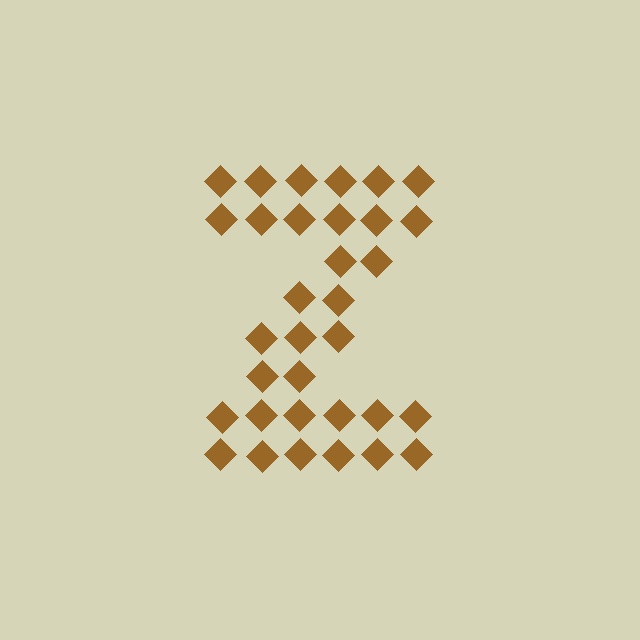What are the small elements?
The small elements are diamonds.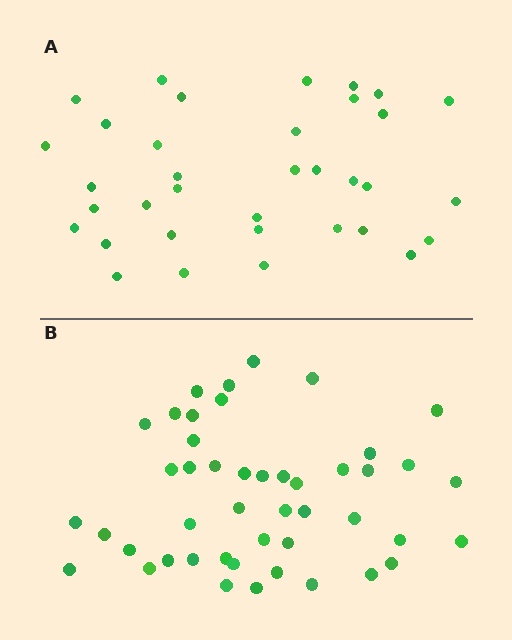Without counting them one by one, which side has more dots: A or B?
Region B (the bottom region) has more dots.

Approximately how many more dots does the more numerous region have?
Region B has roughly 12 or so more dots than region A.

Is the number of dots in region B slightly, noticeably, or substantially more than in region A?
Region B has noticeably more, but not dramatically so. The ratio is roughly 1.3 to 1.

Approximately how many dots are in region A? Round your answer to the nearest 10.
About 40 dots. (The exact count is 35, which rounds to 40.)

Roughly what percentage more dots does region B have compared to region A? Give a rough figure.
About 30% more.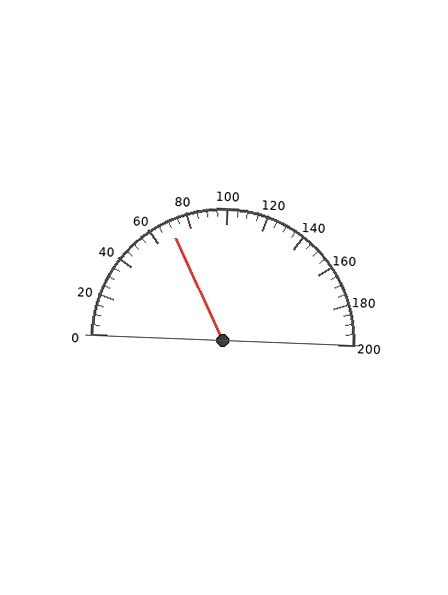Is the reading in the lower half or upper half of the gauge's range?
The reading is in the lower half of the range (0 to 200).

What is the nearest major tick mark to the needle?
The nearest major tick mark is 80.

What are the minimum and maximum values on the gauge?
The gauge ranges from 0 to 200.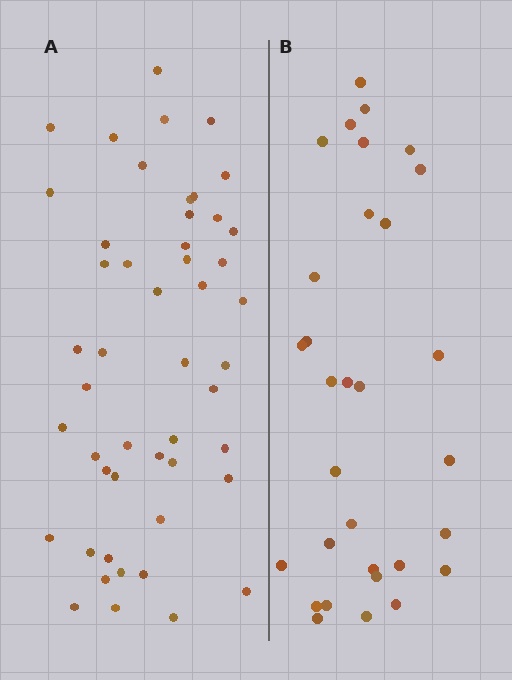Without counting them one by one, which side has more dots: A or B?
Region A (the left region) has more dots.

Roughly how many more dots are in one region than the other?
Region A has approximately 20 more dots than region B.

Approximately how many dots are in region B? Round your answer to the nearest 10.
About 30 dots. (The exact count is 31, which rounds to 30.)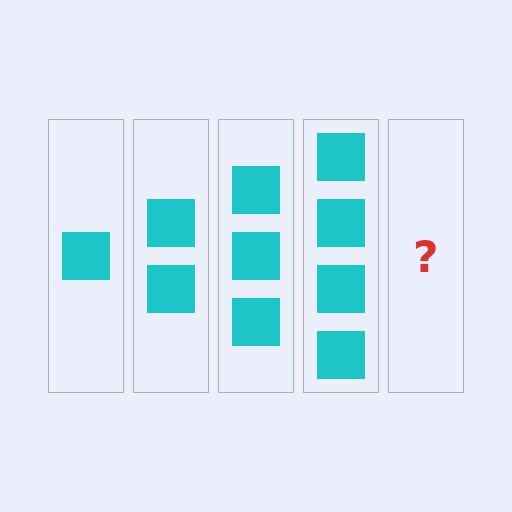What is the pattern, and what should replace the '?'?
The pattern is that each step adds one more square. The '?' should be 5 squares.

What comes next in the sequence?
The next element should be 5 squares.